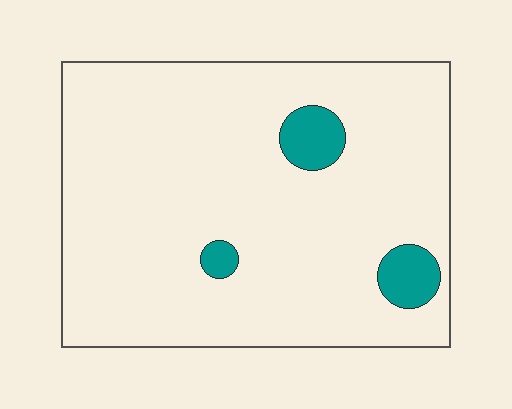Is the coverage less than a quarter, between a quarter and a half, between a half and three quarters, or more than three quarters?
Less than a quarter.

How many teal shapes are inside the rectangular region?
3.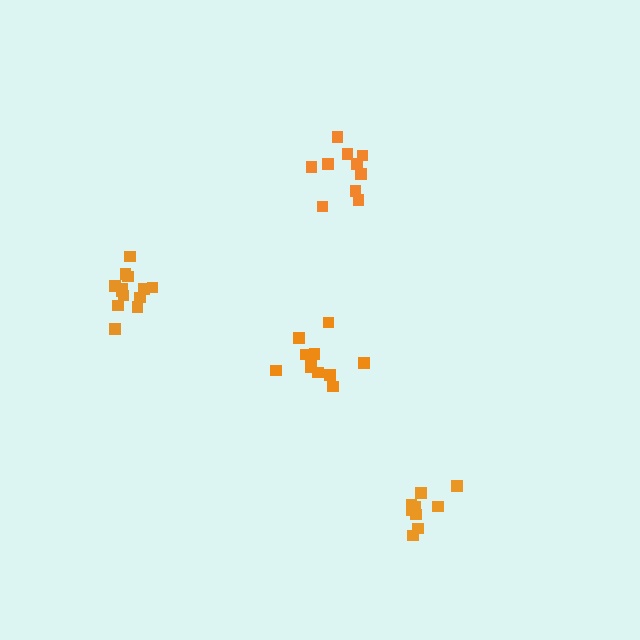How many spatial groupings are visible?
There are 4 spatial groupings.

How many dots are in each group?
Group 1: 13 dots, Group 2: 10 dots, Group 3: 11 dots, Group 4: 10 dots (44 total).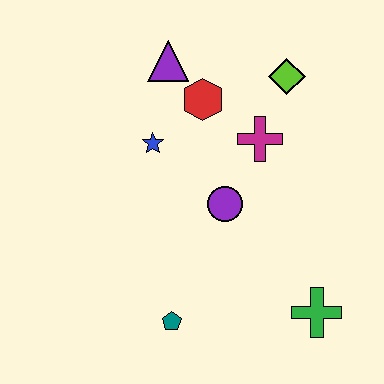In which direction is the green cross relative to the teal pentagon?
The green cross is to the right of the teal pentagon.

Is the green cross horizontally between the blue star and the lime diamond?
No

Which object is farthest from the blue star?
The green cross is farthest from the blue star.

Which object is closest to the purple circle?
The magenta cross is closest to the purple circle.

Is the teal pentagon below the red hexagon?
Yes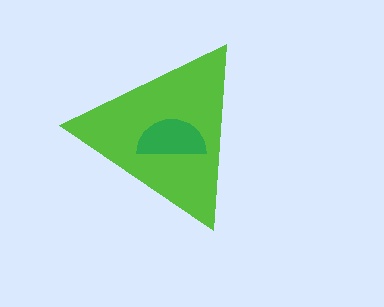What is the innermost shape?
The green semicircle.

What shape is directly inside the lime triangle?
The green semicircle.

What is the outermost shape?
The lime triangle.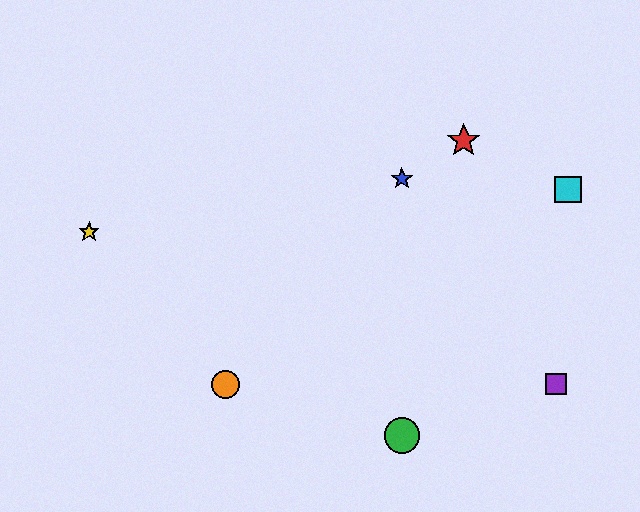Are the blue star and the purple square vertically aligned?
No, the blue star is at x≈402 and the purple square is at x≈556.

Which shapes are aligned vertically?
The blue star, the green circle are aligned vertically.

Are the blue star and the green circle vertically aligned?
Yes, both are at x≈402.